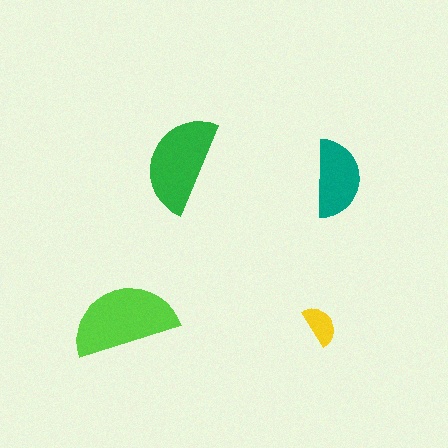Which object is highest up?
The green semicircle is topmost.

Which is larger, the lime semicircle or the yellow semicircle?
The lime one.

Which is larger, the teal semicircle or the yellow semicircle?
The teal one.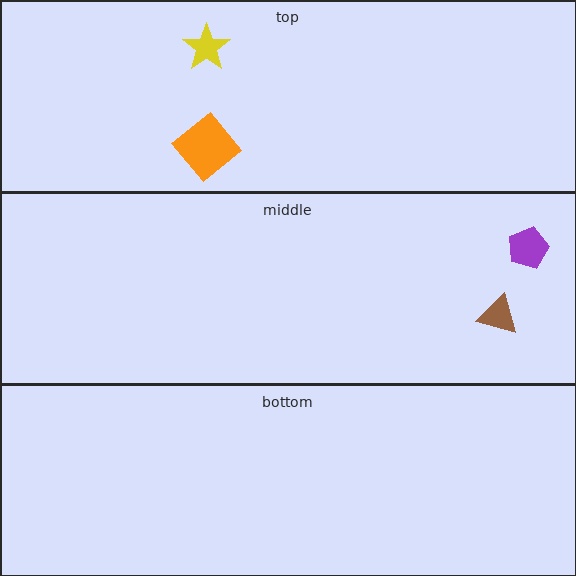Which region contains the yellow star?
The top region.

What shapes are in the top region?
The orange diamond, the yellow star.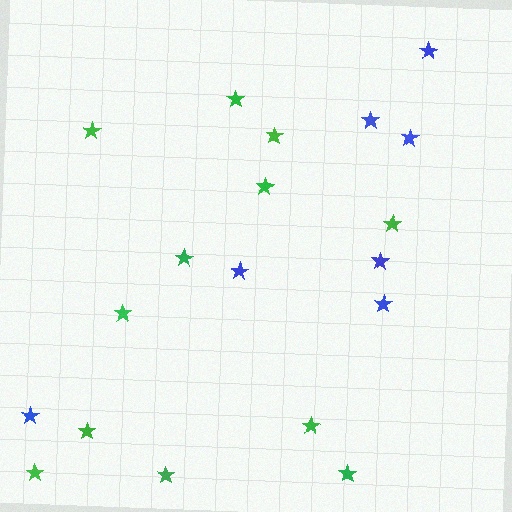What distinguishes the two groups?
There are 2 groups: one group of blue stars (7) and one group of green stars (12).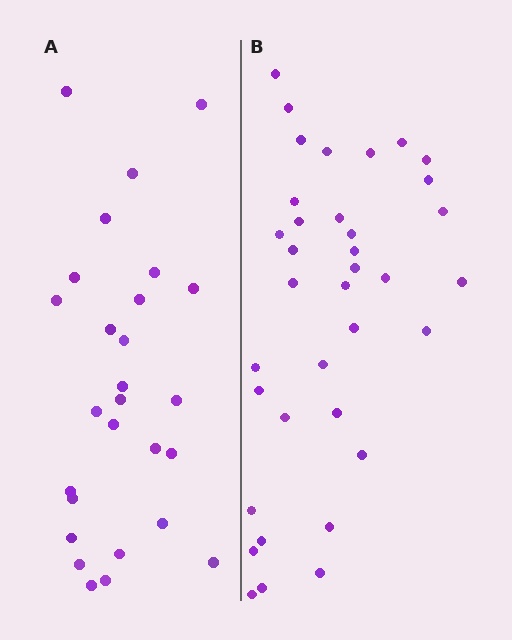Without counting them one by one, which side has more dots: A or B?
Region B (the right region) has more dots.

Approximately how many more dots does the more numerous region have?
Region B has roughly 8 or so more dots than region A.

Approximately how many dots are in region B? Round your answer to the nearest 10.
About 40 dots. (The exact count is 36, which rounds to 40.)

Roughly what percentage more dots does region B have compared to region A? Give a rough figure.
About 35% more.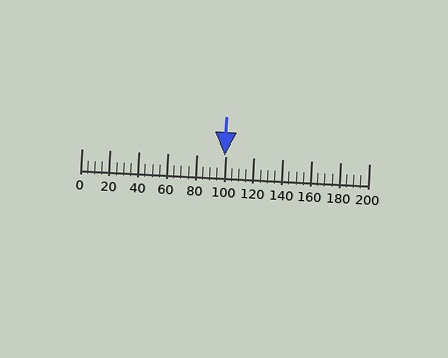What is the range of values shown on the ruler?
The ruler shows values from 0 to 200.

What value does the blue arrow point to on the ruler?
The blue arrow points to approximately 100.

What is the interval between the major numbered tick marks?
The major tick marks are spaced 20 units apart.